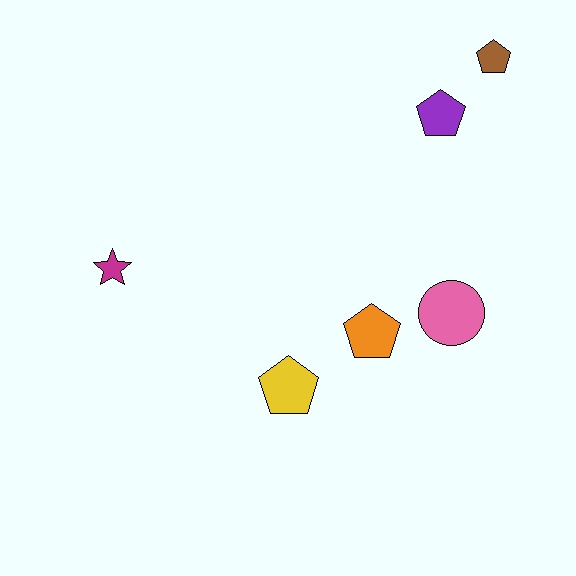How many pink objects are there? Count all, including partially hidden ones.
There is 1 pink object.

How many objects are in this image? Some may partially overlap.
There are 6 objects.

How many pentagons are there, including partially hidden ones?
There are 4 pentagons.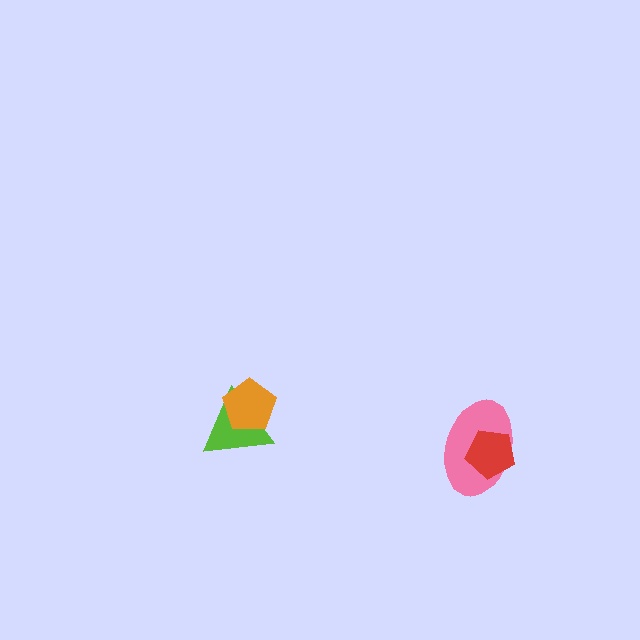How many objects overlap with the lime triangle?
1 object overlaps with the lime triangle.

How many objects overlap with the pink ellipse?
1 object overlaps with the pink ellipse.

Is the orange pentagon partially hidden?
No, no other shape covers it.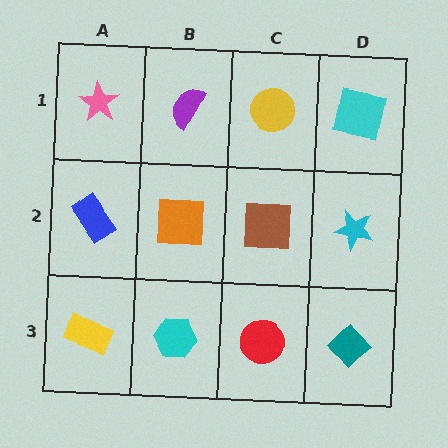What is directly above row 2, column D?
A cyan square.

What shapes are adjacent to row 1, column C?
A brown square (row 2, column C), a purple semicircle (row 1, column B), a cyan square (row 1, column D).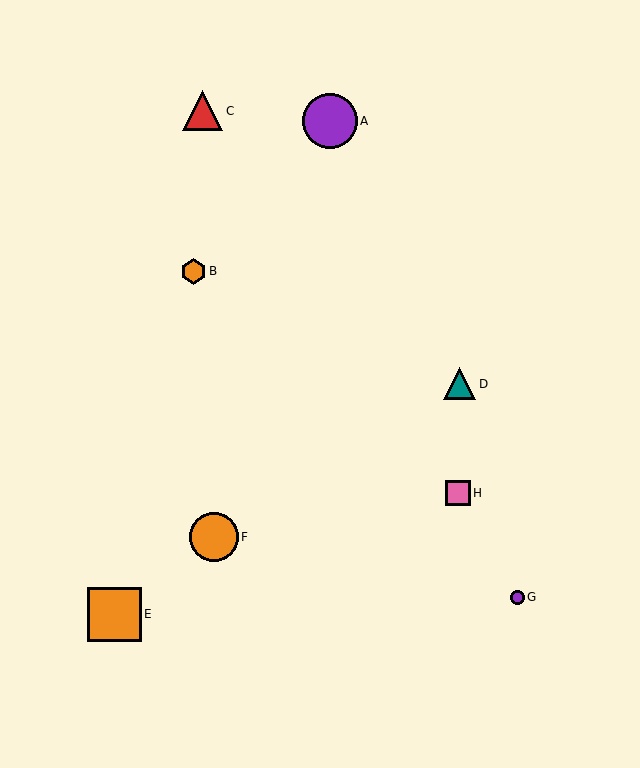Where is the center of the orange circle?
The center of the orange circle is at (214, 537).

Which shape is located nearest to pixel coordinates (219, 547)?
The orange circle (labeled F) at (214, 537) is nearest to that location.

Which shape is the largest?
The purple circle (labeled A) is the largest.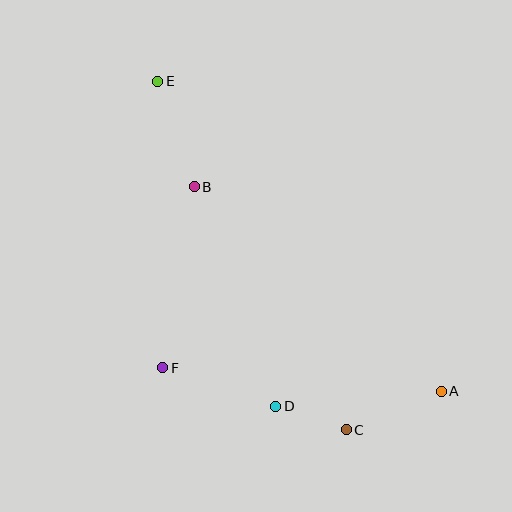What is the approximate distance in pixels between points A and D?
The distance between A and D is approximately 166 pixels.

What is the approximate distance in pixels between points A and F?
The distance between A and F is approximately 279 pixels.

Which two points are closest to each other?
Points C and D are closest to each other.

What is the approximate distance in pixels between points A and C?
The distance between A and C is approximately 102 pixels.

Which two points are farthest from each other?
Points A and E are farthest from each other.